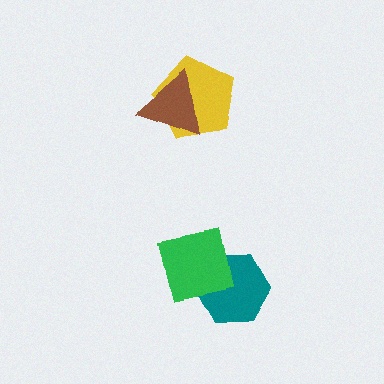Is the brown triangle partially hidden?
No, no other shape covers it.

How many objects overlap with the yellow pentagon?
1 object overlaps with the yellow pentagon.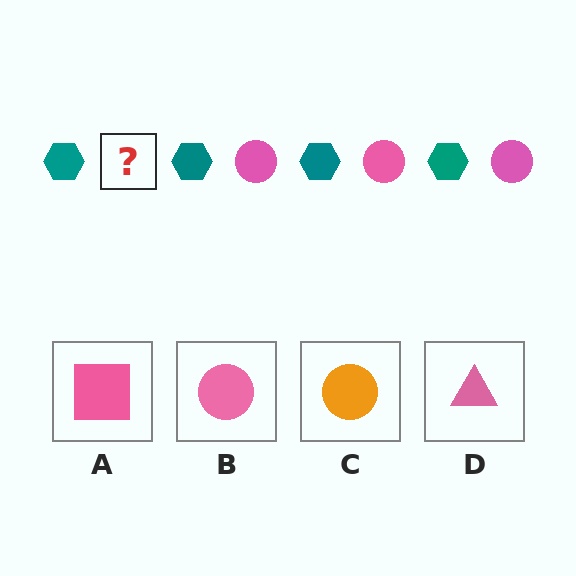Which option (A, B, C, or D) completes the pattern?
B.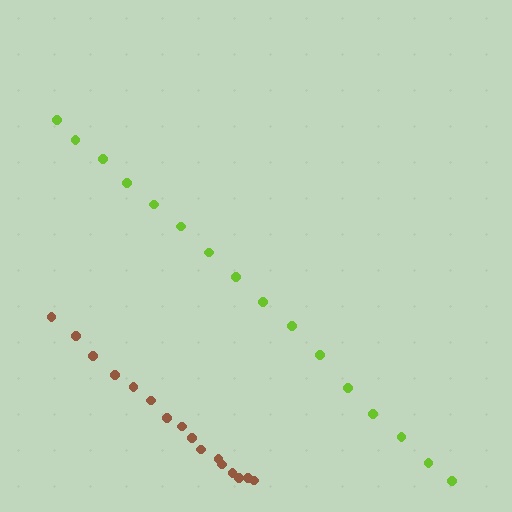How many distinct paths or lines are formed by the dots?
There are 2 distinct paths.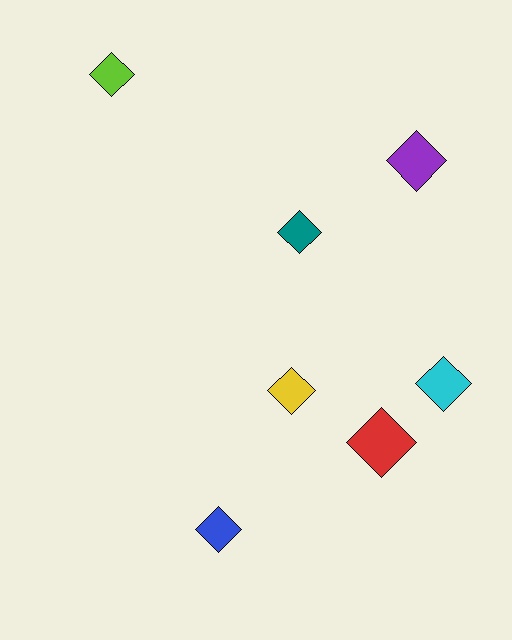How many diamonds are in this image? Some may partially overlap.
There are 7 diamonds.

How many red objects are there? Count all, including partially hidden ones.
There is 1 red object.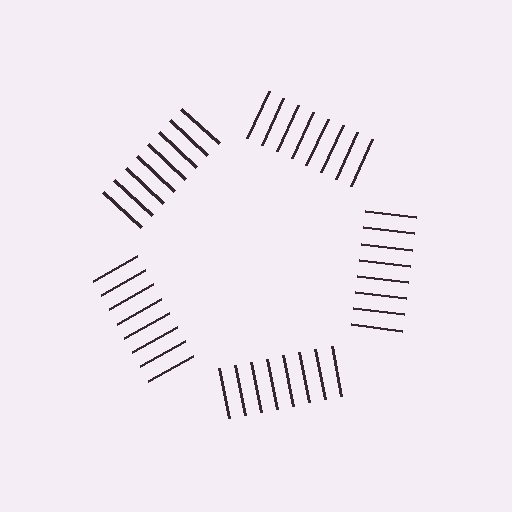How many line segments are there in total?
40 — 8 along each of the 5 edges.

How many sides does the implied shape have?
5 sides — the line-ends trace a pentagon.